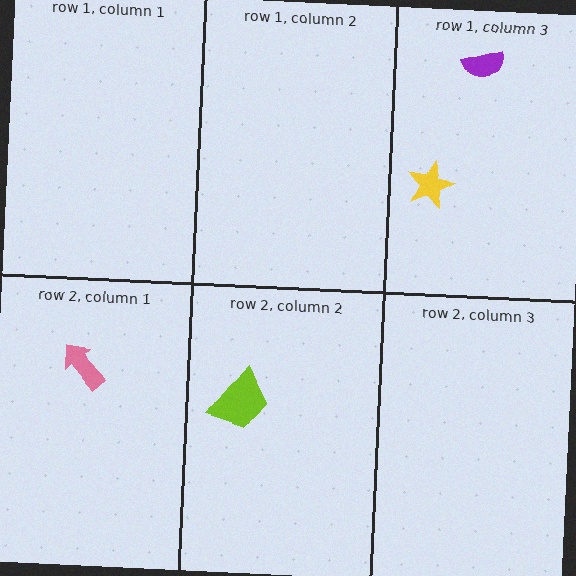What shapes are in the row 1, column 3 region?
The purple semicircle, the yellow star.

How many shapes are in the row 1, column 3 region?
2.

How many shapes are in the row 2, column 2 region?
1.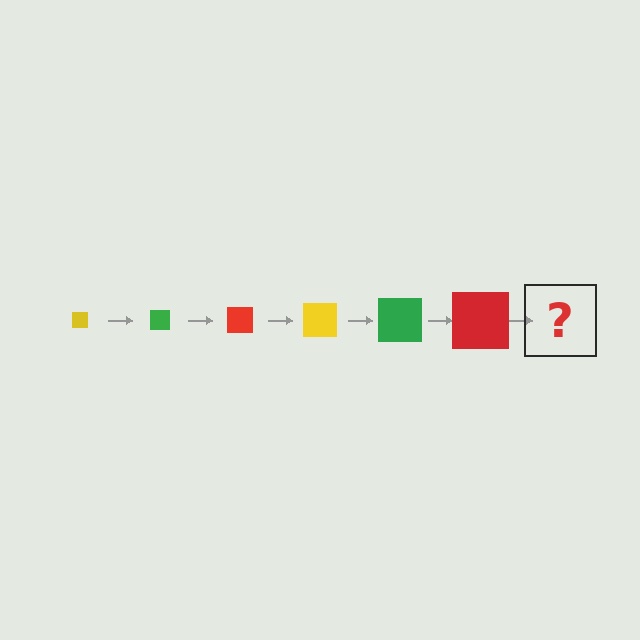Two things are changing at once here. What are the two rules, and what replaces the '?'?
The two rules are that the square grows larger each step and the color cycles through yellow, green, and red. The '?' should be a yellow square, larger than the previous one.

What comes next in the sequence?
The next element should be a yellow square, larger than the previous one.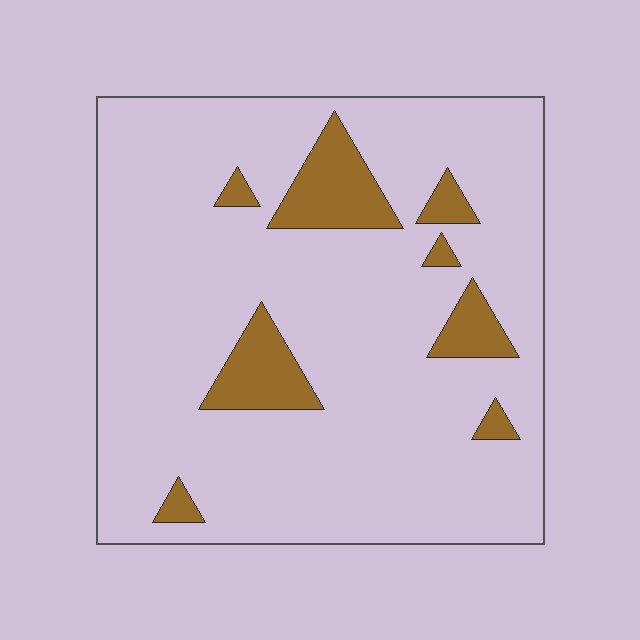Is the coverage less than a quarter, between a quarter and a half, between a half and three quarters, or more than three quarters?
Less than a quarter.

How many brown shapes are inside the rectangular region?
8.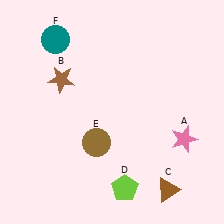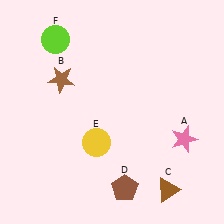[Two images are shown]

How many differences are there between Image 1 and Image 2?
There are 3 differences between the two images.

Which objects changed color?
D changed from lime to brown. E changed from brown to yellow. F changed from teal to lime.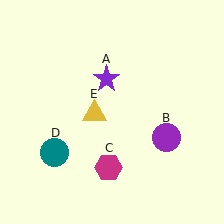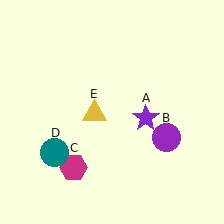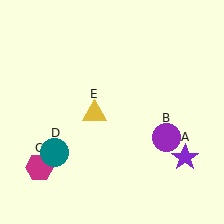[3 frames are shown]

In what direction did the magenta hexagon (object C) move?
The magenta hexagon (object C) moved left.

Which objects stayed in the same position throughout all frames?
Purple circle (object B) and teal circle (object D) and yellow triangle (object E) remained stationary.